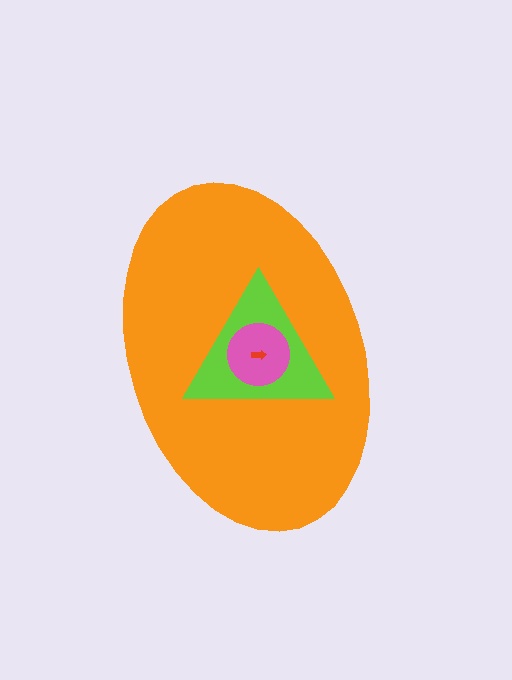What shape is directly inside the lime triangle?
The pink circle.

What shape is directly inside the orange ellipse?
The lime triangle.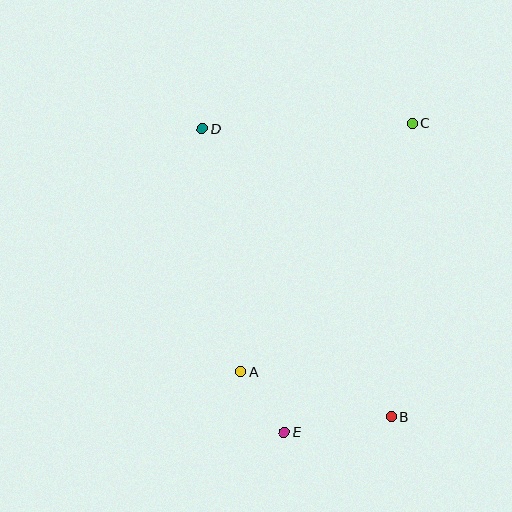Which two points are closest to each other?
Points A and E are closest to each other.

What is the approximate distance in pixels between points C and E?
The distance between C and E is approximately 334 pixels.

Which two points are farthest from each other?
Points B and D are farthest from each other.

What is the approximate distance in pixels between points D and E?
The distance between D and E is approximately 314 pixels.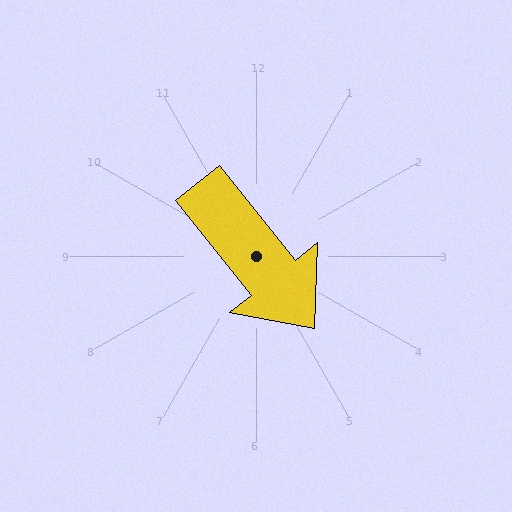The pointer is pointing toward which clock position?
Roughly 5 o'clock.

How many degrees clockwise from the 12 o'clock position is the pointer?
Approximately 141 degrees.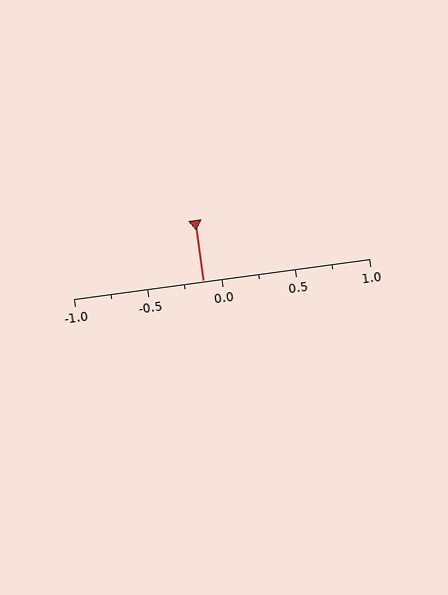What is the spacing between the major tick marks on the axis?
The major ticks are spaced 0.5 apart.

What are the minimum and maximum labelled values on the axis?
The axis runs from -1.0 to 1.0.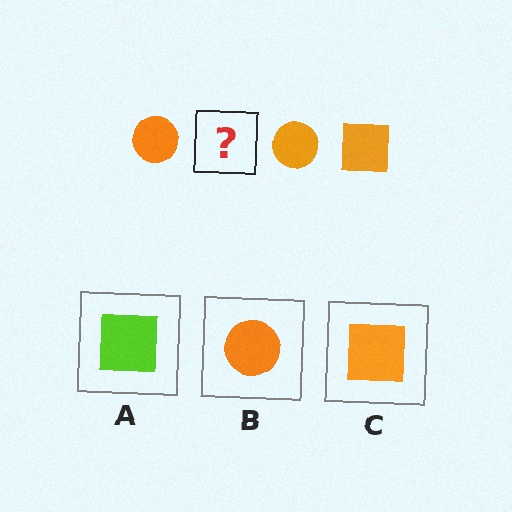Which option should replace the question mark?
Option C.